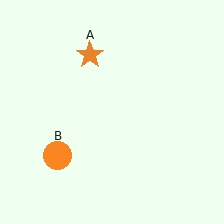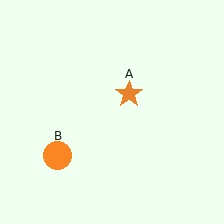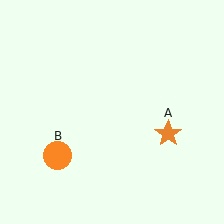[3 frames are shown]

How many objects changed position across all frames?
1 object changed position: orange star (object A).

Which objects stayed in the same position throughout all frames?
Orange circle (object B) remained stationary.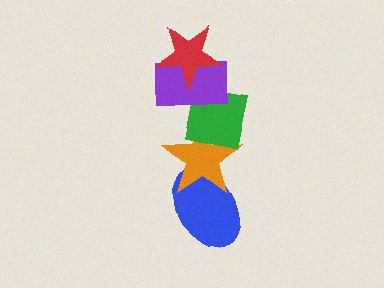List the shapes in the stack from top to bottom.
From top to bottom: the red star, the purple rectangle, the green square, the orange star, the blue ellipse.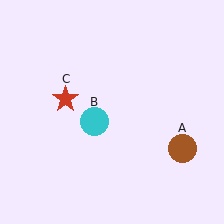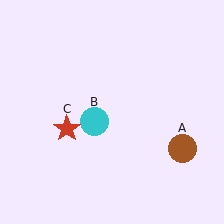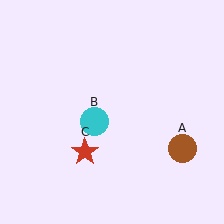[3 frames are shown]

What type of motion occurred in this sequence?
The red star (object C) rotated counterclockwise around the center of the scene.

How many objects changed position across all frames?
1 object changed position: red star (object C).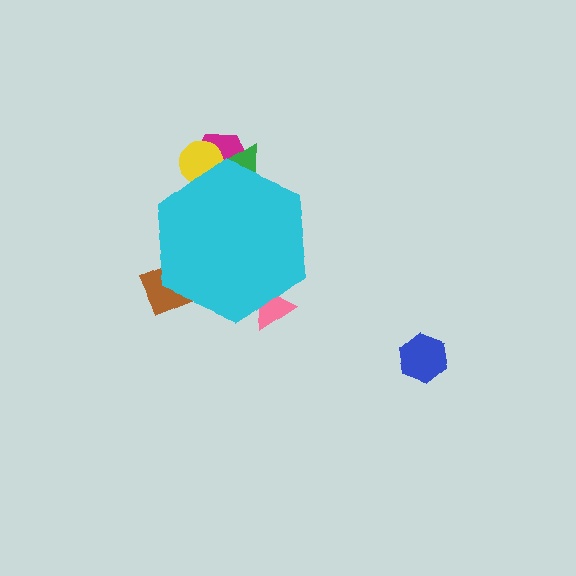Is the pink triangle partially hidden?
Yes, the pink triangle is partially hidden behind the cyan hexagon.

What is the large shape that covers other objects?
A cyan hexagon.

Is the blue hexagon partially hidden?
No, the blue hexagon is fully visible.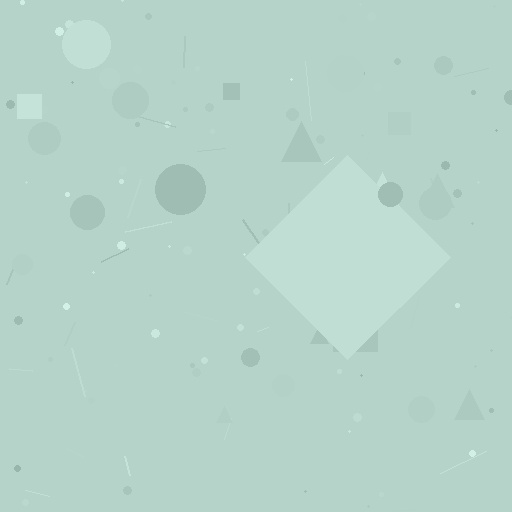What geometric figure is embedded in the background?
A diamond is embedded in the background.